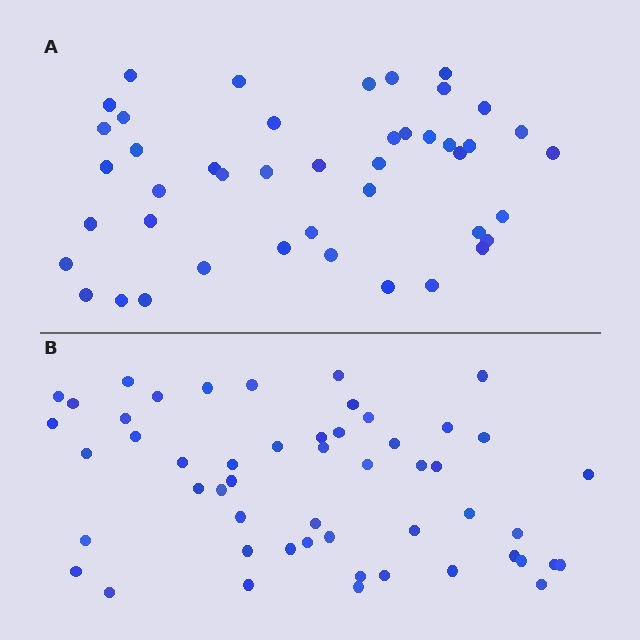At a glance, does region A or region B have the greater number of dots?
Region B (the bottom region) has more dots.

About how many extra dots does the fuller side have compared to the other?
Region B has roughly 8 or so more dots than region A.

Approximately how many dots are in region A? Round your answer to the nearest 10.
About 40 dots. (The exact count is 44, which rounds to 40.)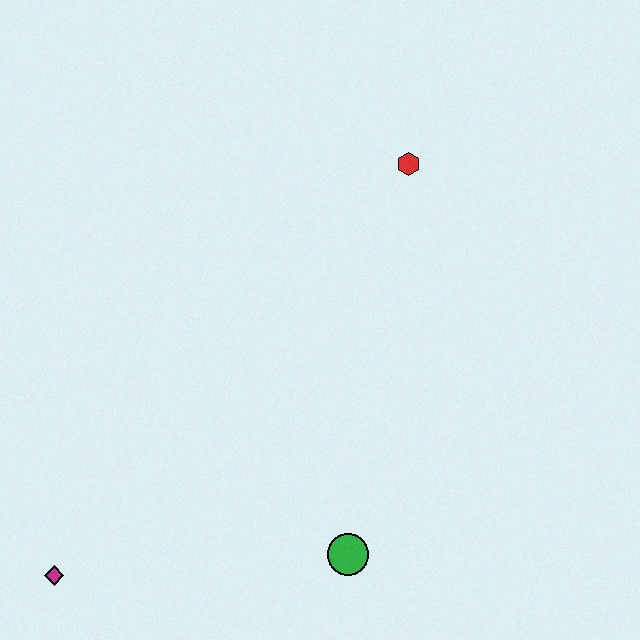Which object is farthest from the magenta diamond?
The red hexagon is farthest from the magenta diamond.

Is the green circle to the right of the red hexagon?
No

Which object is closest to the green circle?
The magenta diamond is closest to the green circle.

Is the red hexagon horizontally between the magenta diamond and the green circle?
No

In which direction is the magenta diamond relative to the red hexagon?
The magenta diamond is below the red hexagon.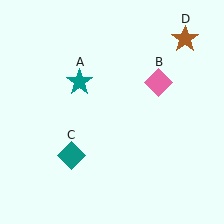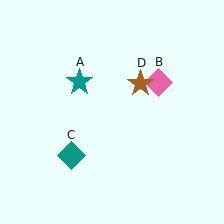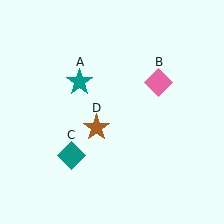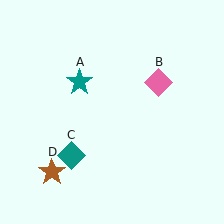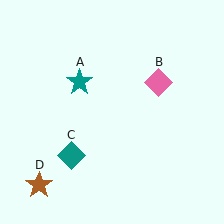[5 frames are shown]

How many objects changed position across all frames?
1 object changed position: brown star (object D).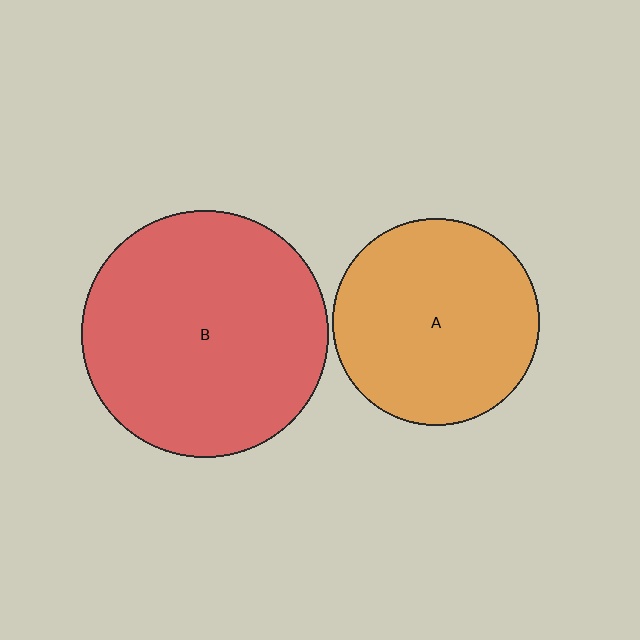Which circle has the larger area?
Circle B (red).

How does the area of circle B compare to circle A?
Approximately 1.4 times.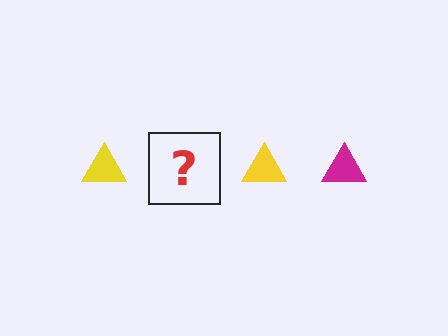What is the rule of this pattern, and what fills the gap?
The rule is that the pattern cycles through yellow, magenta triangles. The gap should be filled with a magenta triangle.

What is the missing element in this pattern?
The missing element is a magenta triangle.